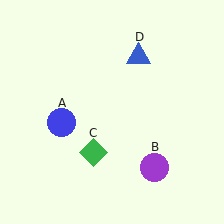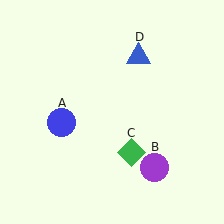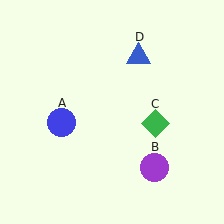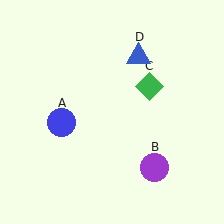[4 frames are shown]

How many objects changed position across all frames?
1 object changed position: green diamond (object C).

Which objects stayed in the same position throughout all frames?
Blue circle (object A) and purple circle (object B) and blue triangle (object D) remained stationary.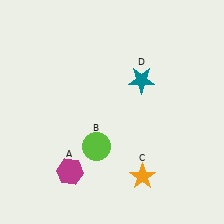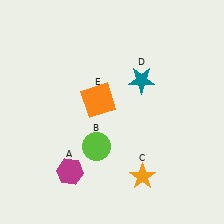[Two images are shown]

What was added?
An orange square (E) was added in Image 2.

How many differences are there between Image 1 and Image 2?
There is 1 difference between the two images.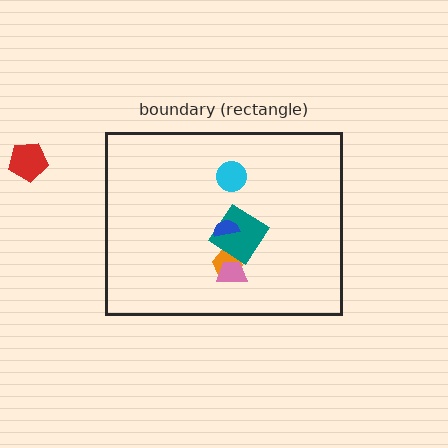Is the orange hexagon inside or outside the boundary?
Inside.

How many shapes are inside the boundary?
5 inside, 1 outside.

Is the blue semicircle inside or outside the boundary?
Inside.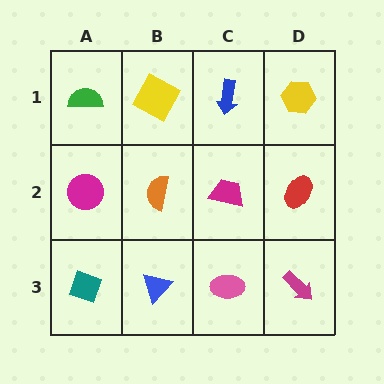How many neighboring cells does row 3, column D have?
2.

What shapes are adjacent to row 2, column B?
A yellow square (row 1, column B), a blue triangle (row 3, column B), a magenta circle (row 2, column A), a magenta trapezoid (row 2, column C).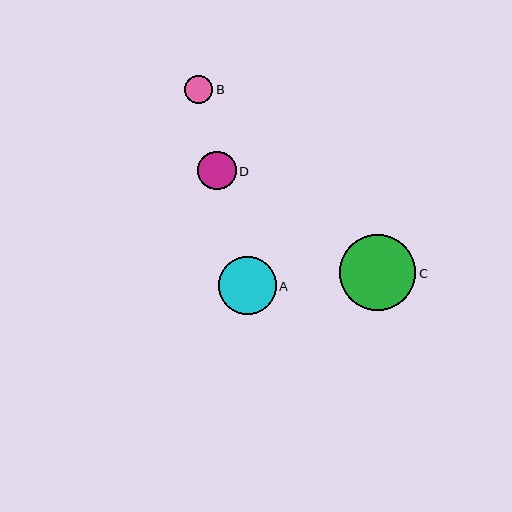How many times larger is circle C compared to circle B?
Circle C is approximately 2.7 times the size of circle B.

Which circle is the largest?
Circle C is the largest with a size of approximately 76 pixels.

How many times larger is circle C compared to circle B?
Circle C is approximately 2.7 times the size of circle B.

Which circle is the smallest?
Circle B is the smallest with a size of approximately 28 pixels.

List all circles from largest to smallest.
From largest to smallest: C, A, D, B.